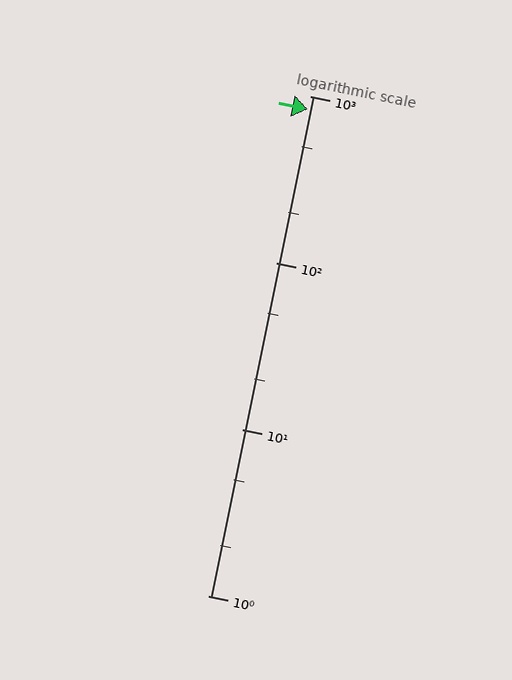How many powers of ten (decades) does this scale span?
The scale spans 3 decades, from 1 to 1000.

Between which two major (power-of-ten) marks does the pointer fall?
The pointer is between 100 and 1000.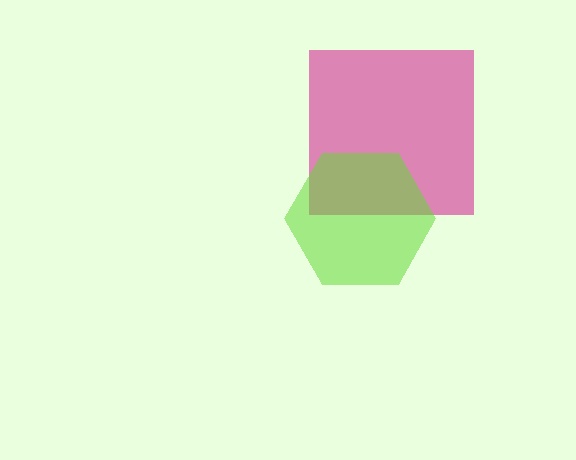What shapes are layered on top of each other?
The layered shapes are: a magenta square, a lime hexagon.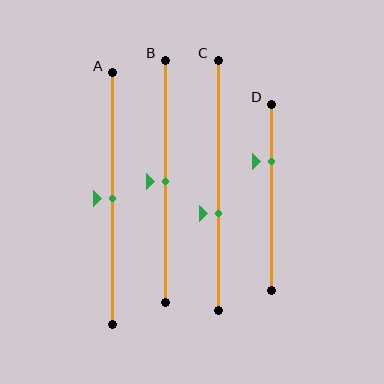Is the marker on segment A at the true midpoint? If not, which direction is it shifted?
Yes, the marker on segment A is at the true midpoint.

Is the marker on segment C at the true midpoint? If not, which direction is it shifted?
No, the marker on segment C is shifted downward by about 11% of the segment length.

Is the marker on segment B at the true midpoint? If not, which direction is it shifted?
Yes, the marker on segment B is at the true midpoint.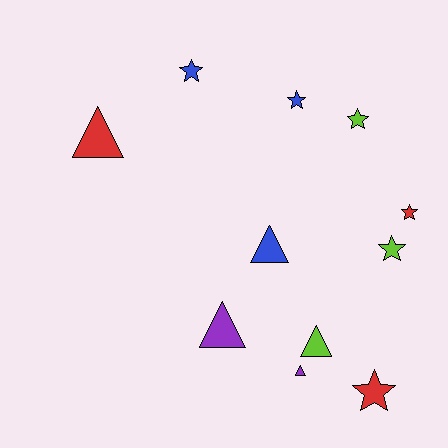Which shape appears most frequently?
Star, with 6 objects.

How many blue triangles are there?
There is 1 blue triangle.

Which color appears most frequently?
Blue, with 3 objects.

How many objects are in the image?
There are 11 objects.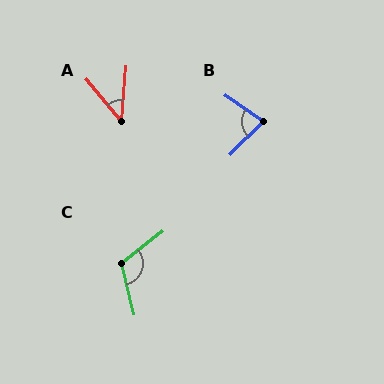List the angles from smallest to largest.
A (45°), B (79°), C (114°).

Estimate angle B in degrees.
Approximately 79 degrees.